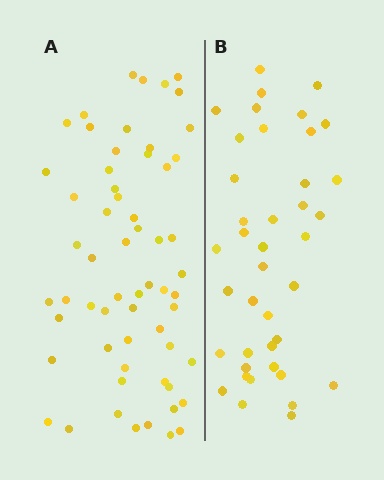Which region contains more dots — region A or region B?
Region A (the left region) has more dots.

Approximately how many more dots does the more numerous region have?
Region A has approximately 20 more dots than region B.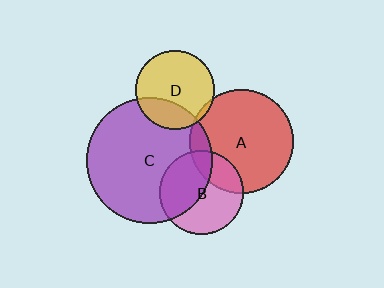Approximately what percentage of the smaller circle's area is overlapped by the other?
Approximately 45%.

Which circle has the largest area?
Circle C (purple).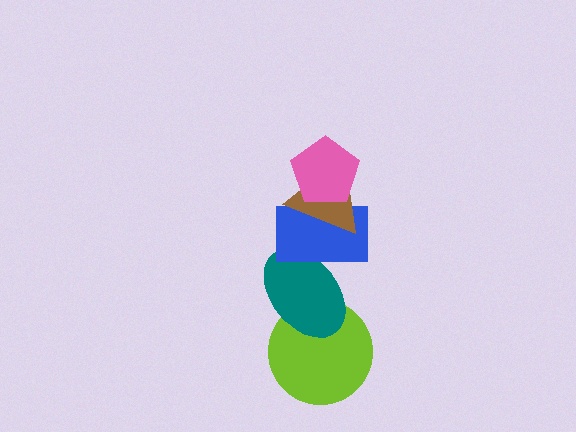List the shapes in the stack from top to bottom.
From top to bottom: the pink pentagon, the brown triangle, the blue rectangle, the teal ellipse, the lime circle.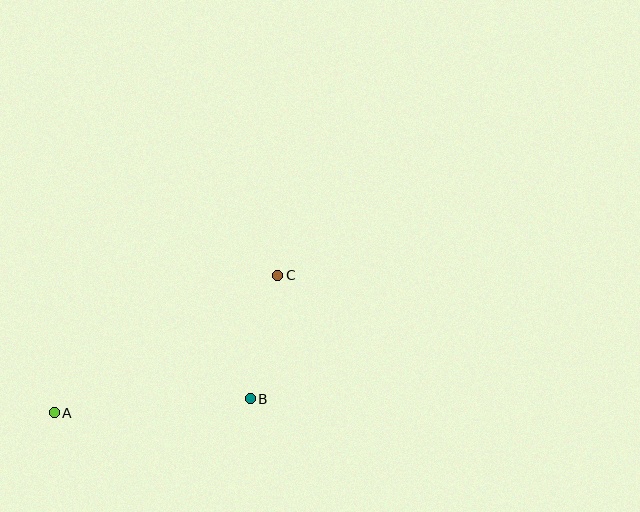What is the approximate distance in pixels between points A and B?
The distance between A and B is approximately 196 pixels.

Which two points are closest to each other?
Points B and C are closest to each other.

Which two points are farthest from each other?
Points A and C are farthest from each other.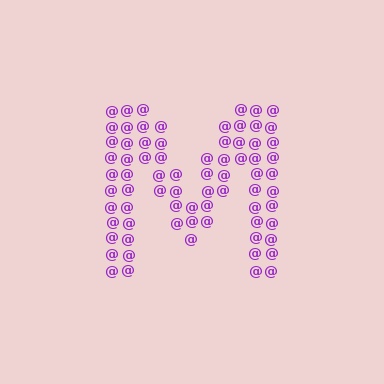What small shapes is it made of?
It is made of small at signs.